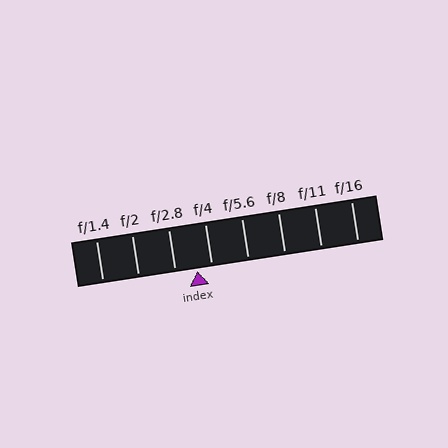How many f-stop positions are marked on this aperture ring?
There are 8 f-stop positions marked.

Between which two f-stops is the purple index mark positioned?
The index mark is between f/2.8 and f/4.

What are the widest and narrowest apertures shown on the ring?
The widest aperture shown is f/1.4 and the narrowest is f/16.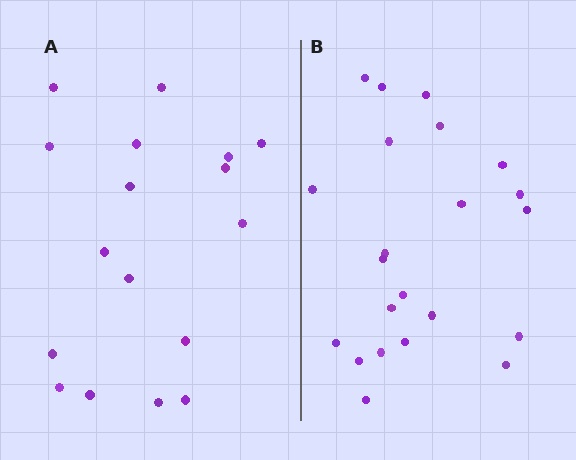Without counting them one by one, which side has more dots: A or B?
Region B (the right region) has more dots.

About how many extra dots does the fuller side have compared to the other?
Region B has about 5 more dots than region A.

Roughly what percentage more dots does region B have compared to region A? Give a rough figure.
About 30% more.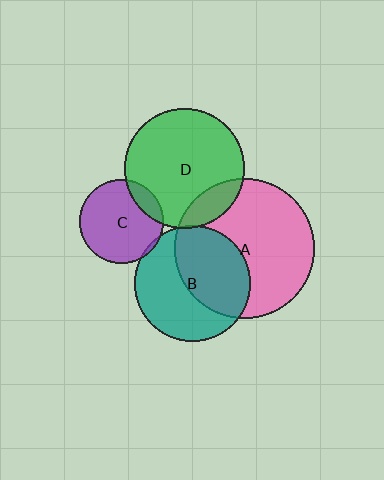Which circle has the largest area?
Circle A (pink).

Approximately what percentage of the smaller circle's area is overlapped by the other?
Approximately 15%.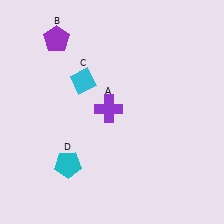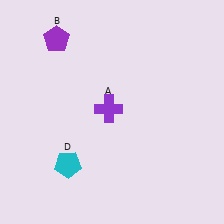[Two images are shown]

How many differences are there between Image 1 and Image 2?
There is 1 difference between the two images.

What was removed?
The cyan diamond (C) was removed in Image 2.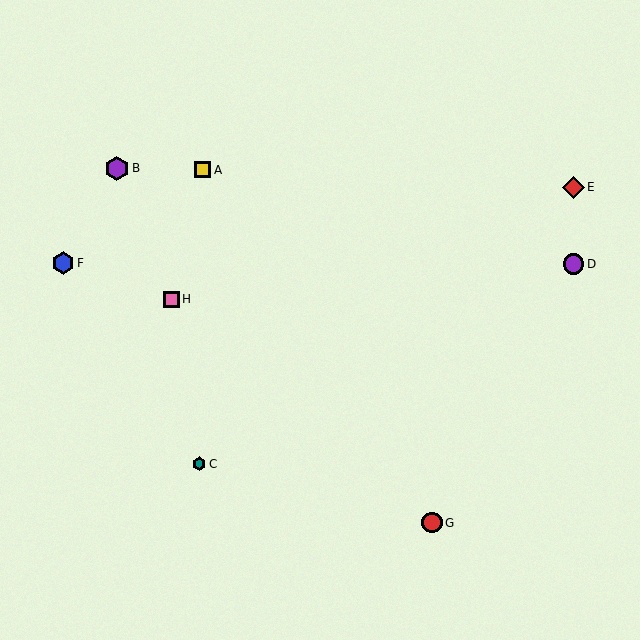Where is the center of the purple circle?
The center of the purple circle is at (573, 264).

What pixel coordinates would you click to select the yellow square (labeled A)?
Click at (203, 170) to select the yellow square A.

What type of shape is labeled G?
Shape G is a red circle.